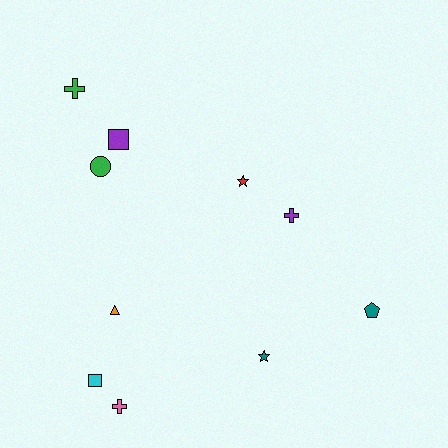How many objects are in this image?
There are 10 objects.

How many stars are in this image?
There are 2 stars.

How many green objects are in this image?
There are 2 green objects.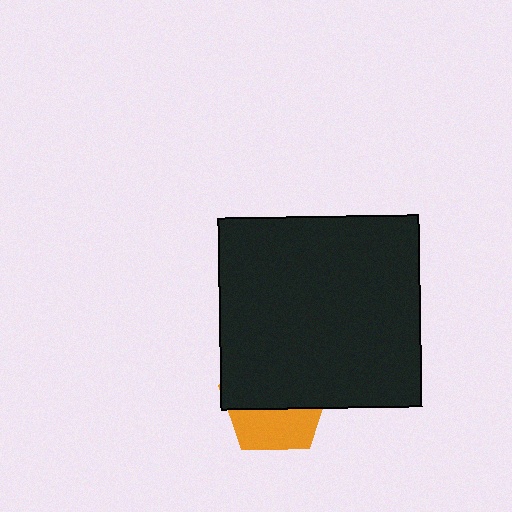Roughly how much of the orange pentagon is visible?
A small part of it is visible (roughly 40%).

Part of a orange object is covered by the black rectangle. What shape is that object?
It is a pentagon.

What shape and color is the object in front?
The object in front is a black rectangle.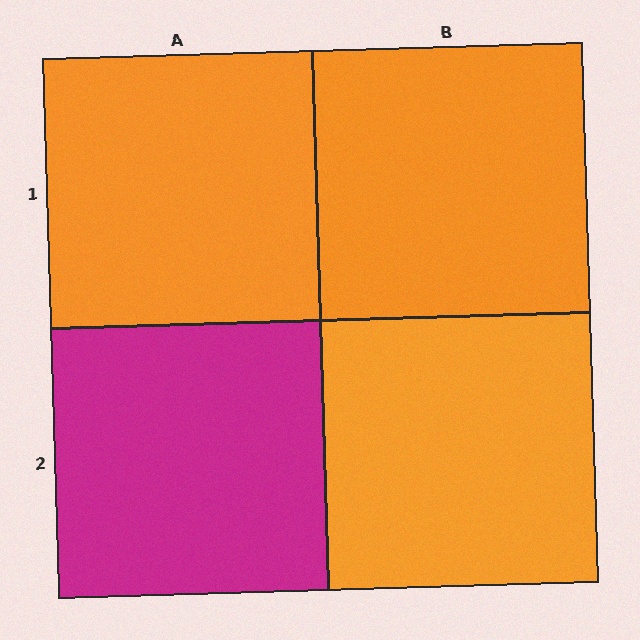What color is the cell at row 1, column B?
Orange.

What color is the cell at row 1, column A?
Orange.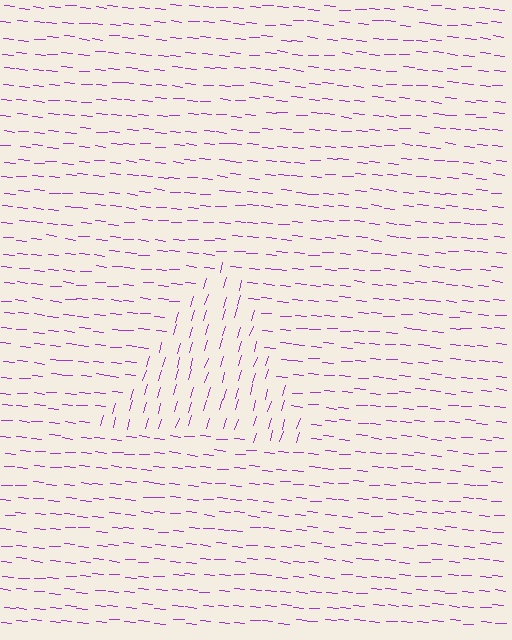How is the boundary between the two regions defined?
The boundary is defined purely by a change in line orientation (approximately 78 degrees difference). All lines are the same color and thickness.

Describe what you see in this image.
The image is filled with small purple line segments. A triangle region in the image has lines oriented differently from the surrounding lines, creating a visible texture boundary.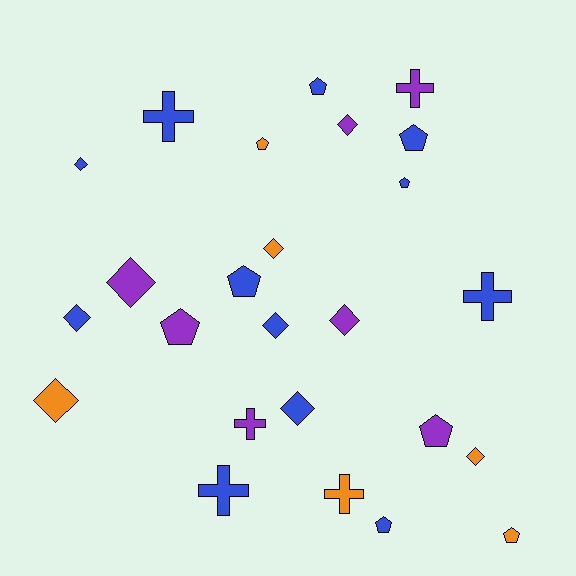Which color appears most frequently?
Blue, with 12 objects.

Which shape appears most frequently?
Diamond, with 10 objects.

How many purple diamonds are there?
There are 3 purple diamonds.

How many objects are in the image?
There are 25 objects.